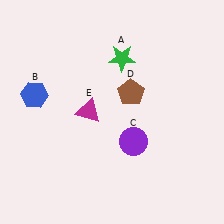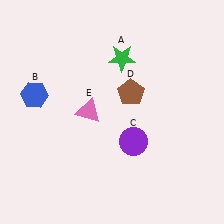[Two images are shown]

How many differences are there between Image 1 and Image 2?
There is 1 difference between the two images.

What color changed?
The triangle (E) changed from magenta in Image 1 to pink in Image 2.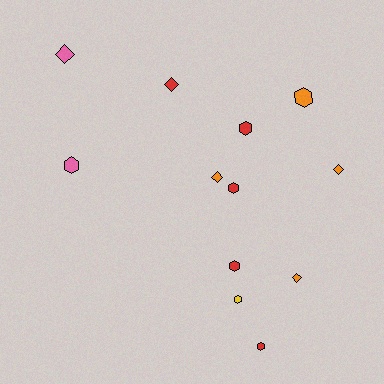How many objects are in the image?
There are 12 objects.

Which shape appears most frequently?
Hexagon, with 7 objects.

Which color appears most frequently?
Red, with 5 objects.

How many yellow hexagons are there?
There is 1 yellow hexagon.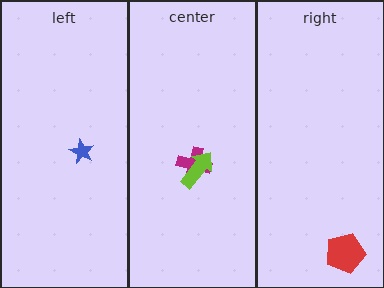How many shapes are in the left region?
1.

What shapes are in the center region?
The magenta cross, the lime arrow.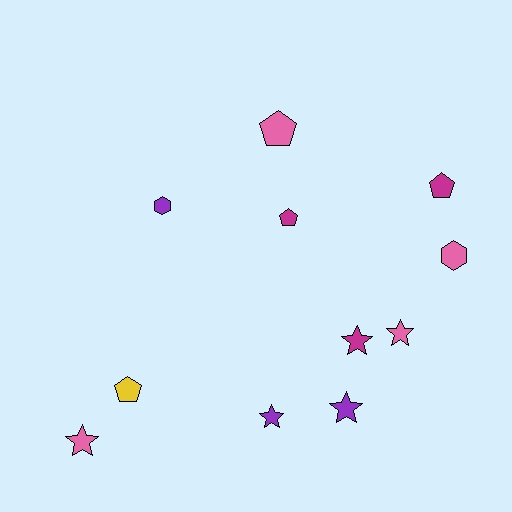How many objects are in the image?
There are 11 objects.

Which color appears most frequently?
Pink, with 4 objects.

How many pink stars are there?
There are 2 pink stars.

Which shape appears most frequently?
Star, with 5 objects.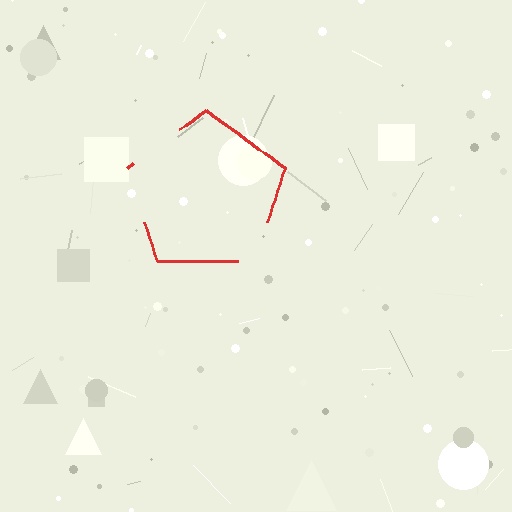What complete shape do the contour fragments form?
The contour fragments form a pentagon.